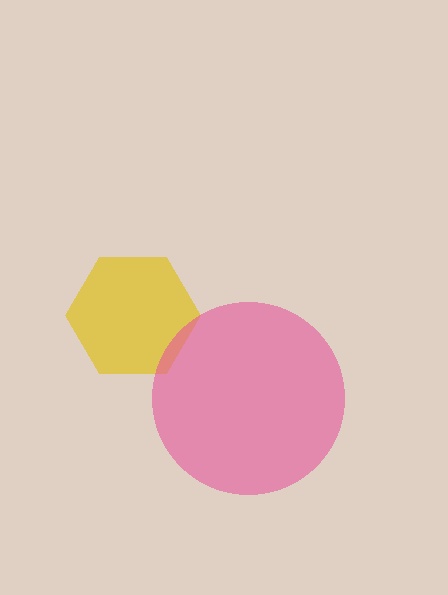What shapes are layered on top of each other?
The layered shapes are: a yellow hexagon, a pink circle.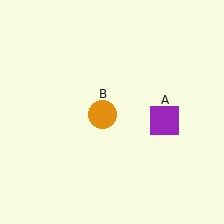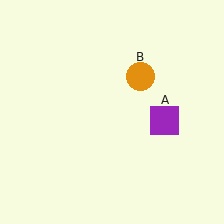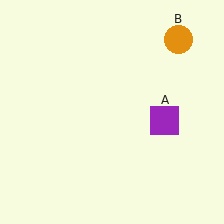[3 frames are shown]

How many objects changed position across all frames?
1 object changed position: orange circle (object B).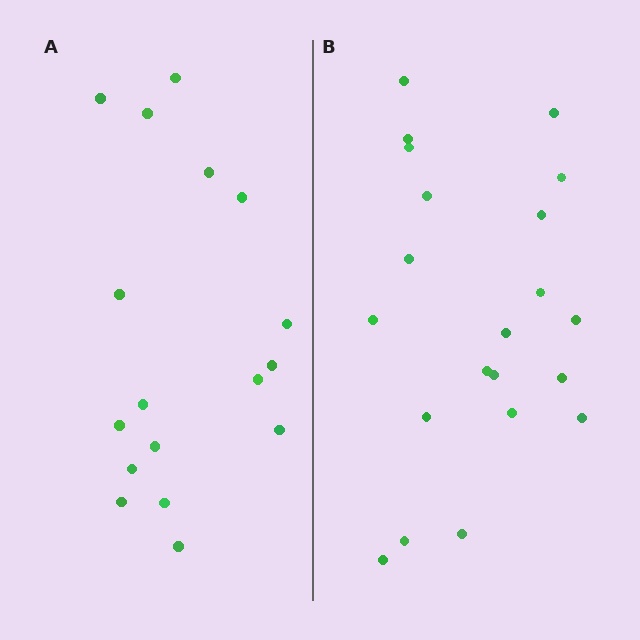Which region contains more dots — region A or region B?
Region B (the right region) has more dots.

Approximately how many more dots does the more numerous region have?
Region B has about 4 more dots than region A.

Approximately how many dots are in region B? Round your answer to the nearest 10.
About 20 dots. (The exact count is 21, which rounds to 20.)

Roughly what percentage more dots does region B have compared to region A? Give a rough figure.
About 25% more.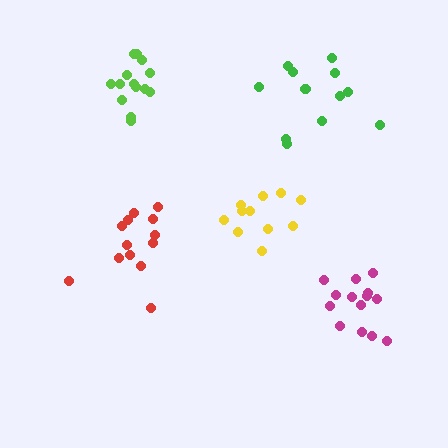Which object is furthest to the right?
The magenta cluster is rightmost.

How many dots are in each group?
Group 1: 13 dots, Group 2: 13 dots, Group 3: 14 dots, Group 4: 11 dots, Group 5: 14 dots (65 total).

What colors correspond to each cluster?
The clusters are colored: red, green, lime, yellow, magenta.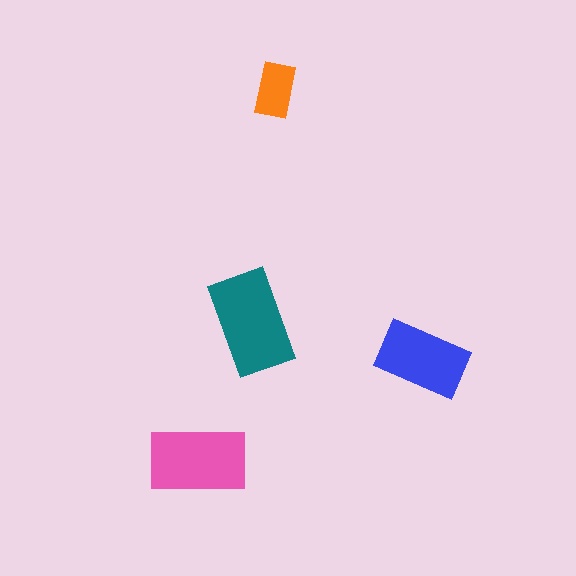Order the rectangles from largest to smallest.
the teal one, the pink one, the blue one, the orange one.